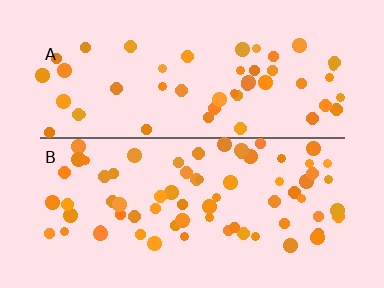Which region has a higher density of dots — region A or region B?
B (the bottom).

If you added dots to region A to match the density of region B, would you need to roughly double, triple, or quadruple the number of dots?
Approximately double.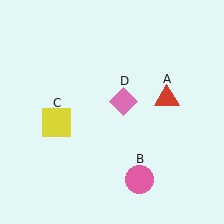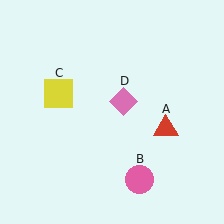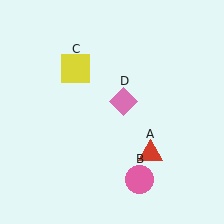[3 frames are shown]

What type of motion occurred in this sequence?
The red triangle (object A), yellow square (object C) rotated clockwise around the center of the scene.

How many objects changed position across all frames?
2 objects changed position: red triangle (object A), yellow square (object C).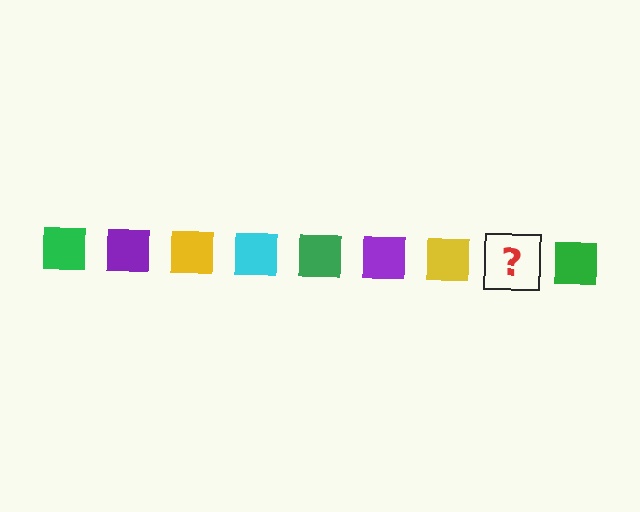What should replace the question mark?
The question mark should be replaced with a cyan square.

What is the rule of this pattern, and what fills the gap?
The rule is that the pattern cycles through green, purple, yellow, cyan squares. The gap should be filled with a cyan square.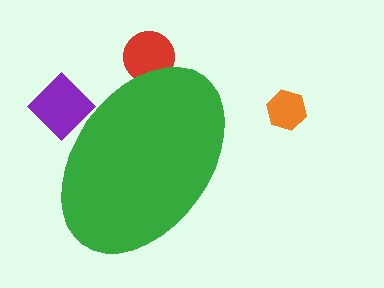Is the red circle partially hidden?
Yes, the red circle is partially hidden behind the green ellipse.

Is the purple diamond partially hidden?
Yes, the purple diamond is partially hidden behind the green ellipse.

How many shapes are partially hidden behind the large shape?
2 shapes are partially hidden.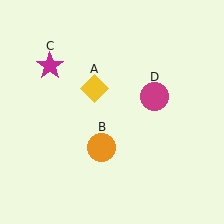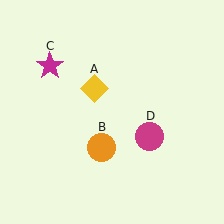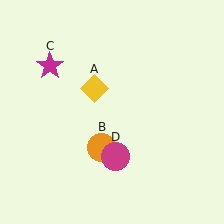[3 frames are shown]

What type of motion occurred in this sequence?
The magenta circle (object D) rotated clockwise around the center of the scene.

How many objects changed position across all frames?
1 object changed position: magenta circle (object D).